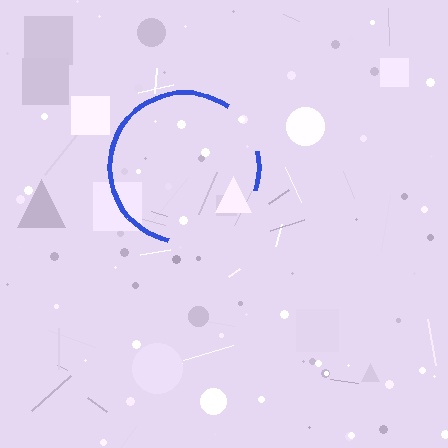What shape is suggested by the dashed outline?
The dashed outline suggests a circle.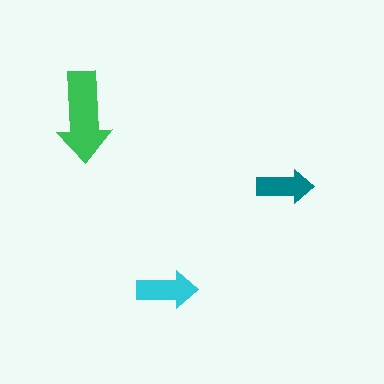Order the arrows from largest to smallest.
the green one, the cyan one, the teal one.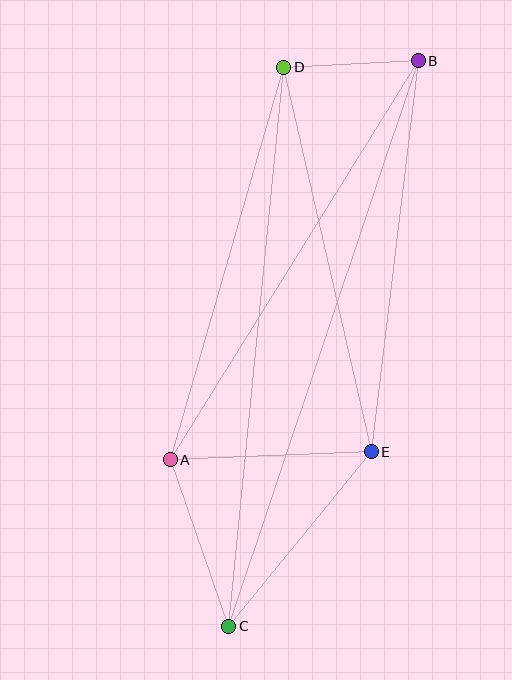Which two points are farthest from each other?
Points B and C are farthest from each other.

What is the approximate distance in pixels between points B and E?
The distance between B and E is approximately 394 pixels.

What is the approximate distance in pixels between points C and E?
The distance between C and E is approximately 225 pixels.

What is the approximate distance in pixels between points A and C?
The distance between A and C is approximately 176 pixels.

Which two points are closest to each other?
Points B and D are closest to each other.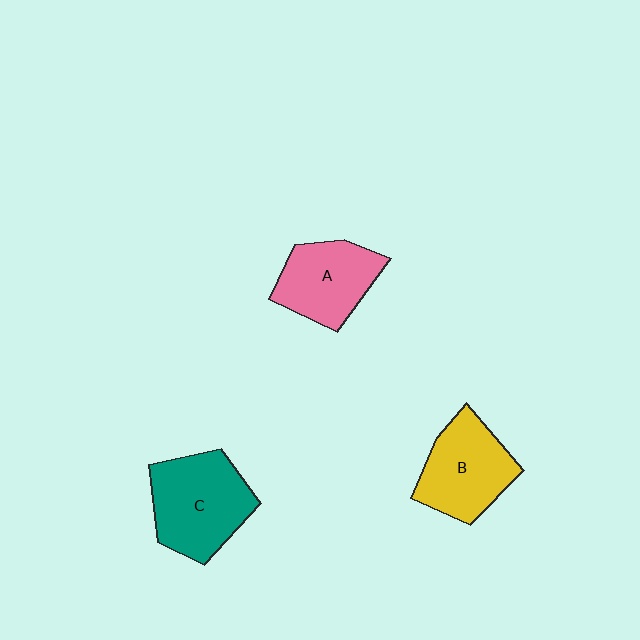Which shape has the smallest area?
Shape A (pink).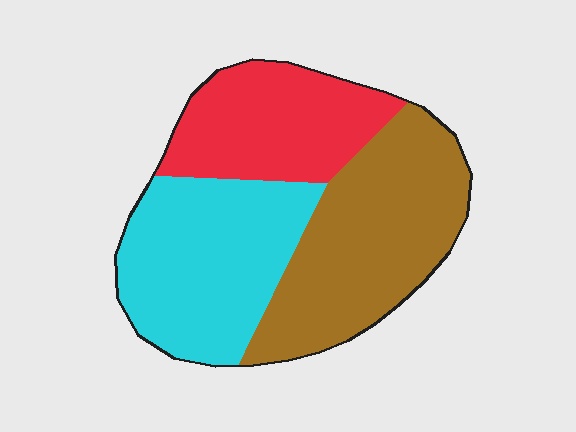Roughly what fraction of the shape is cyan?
Cyan takes up about one third (1/3) of the shape.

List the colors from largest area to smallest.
From largest to smallest: brown, cyan, red.